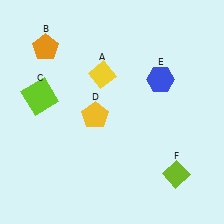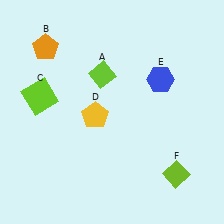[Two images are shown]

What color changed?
The diamond (A) changed from yellow in Image 1 to lime in Image 2.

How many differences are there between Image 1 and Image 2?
There is 1 difference between the two images.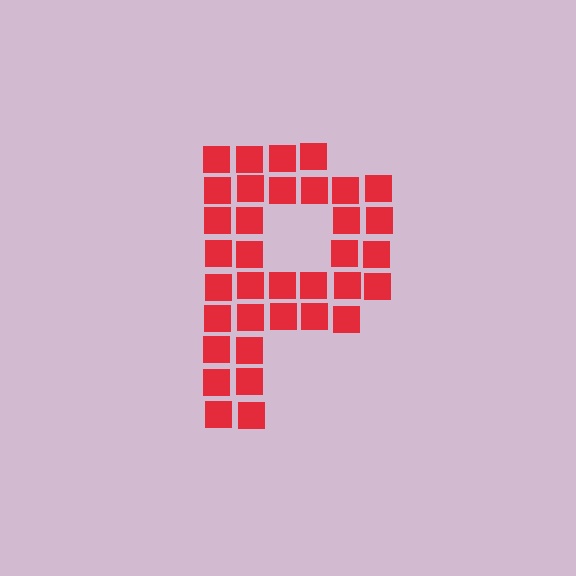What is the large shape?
The large shape is the letter P.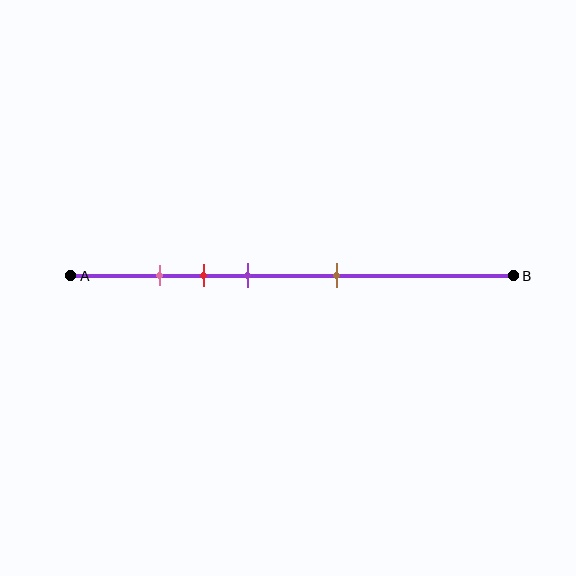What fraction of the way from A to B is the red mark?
The red mark is approximately 30% (0.3) of the way from A to B.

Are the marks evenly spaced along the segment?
No, the marks are not evenly spaced.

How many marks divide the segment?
There are 4 marks dividing the segment.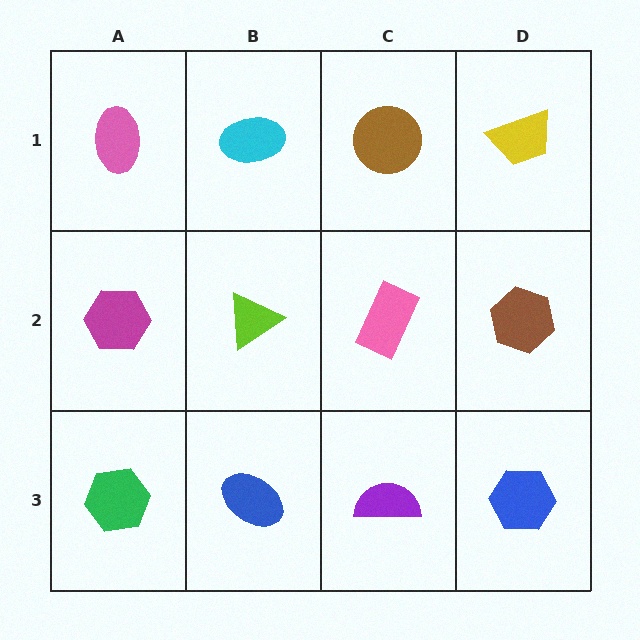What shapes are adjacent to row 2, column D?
A yellow trapezoid (row 1, column D), a blue hexagon (row 3, column D), a pink rectangle (row 2, column C).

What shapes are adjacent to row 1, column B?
A lime triangle (row 2, column B), a pink ellipse (row 1, column A), a brown circle (row 1, column C).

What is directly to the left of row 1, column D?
A brown circle.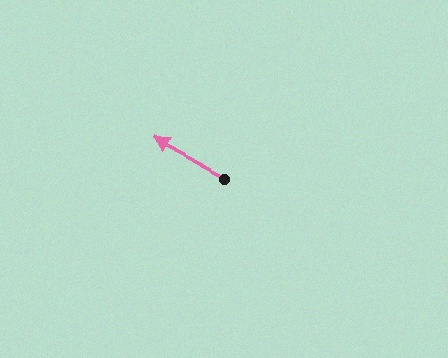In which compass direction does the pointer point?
Northwest.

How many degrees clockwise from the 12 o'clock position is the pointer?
Approximately 299 degrees.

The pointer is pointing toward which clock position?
Roughly 10 o'clock.